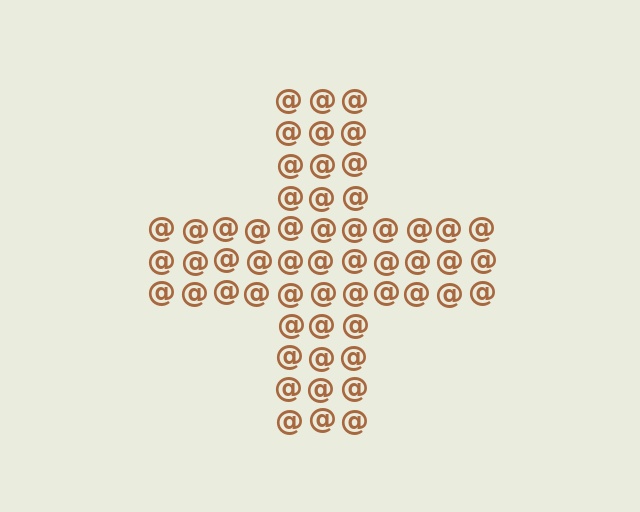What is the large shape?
The large shape is a cross.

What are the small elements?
The small elements are at signs.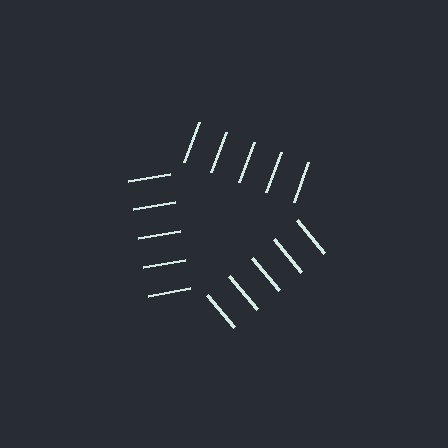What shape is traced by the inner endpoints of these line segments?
An illusory triangle — the line segments terminate on its edges but no continuous stroke is drawn.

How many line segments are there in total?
15 — 5 along each of the 3 edges.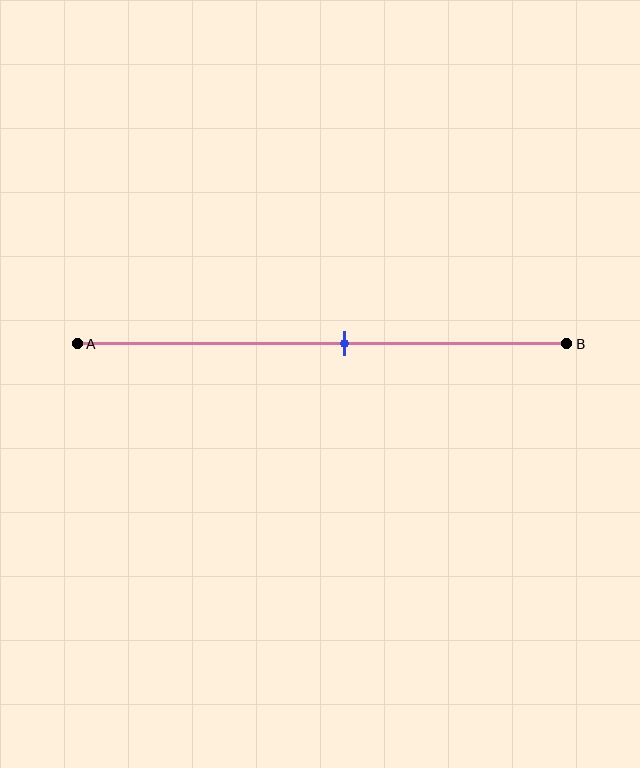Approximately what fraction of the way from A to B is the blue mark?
The blue mark is approximately 55% of the way from A to B.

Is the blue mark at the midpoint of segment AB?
No, the mark is at about 55% from A, not at the 50% midpoint.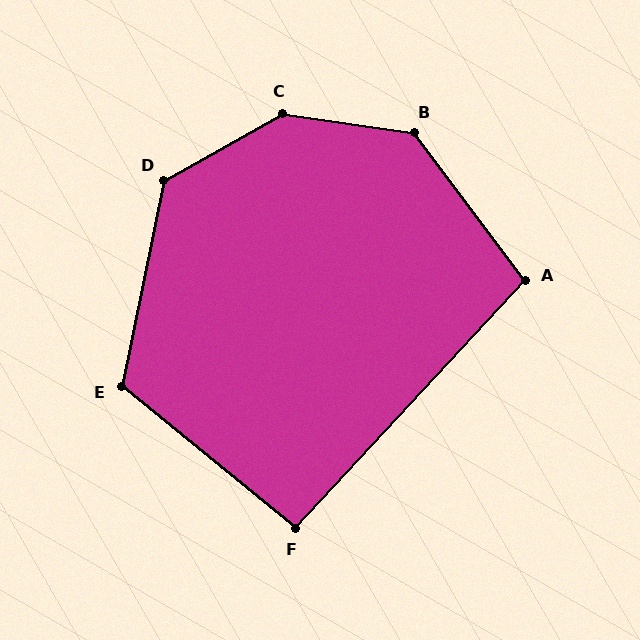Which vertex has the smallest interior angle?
F, at approximately 94 degrees.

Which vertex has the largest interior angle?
C, at approximately 142 degrees.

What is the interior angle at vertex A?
Approximately 100 degrees (obtuse).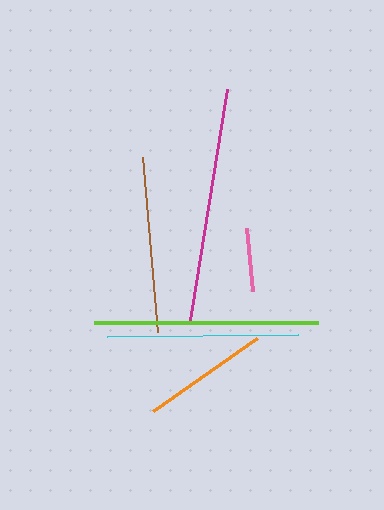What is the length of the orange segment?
The orange segment is approximately 127 pixels long.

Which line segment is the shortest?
The pink line is the shortest at approximately 62 pixels.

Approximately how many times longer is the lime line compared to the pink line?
The lime line is approximately 3.6 times the length of the pink line.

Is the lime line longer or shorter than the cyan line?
The lime line is longer than the cyan line.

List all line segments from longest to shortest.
From longest to shortest: magenta, lime, cyan, brown, orange, pink.